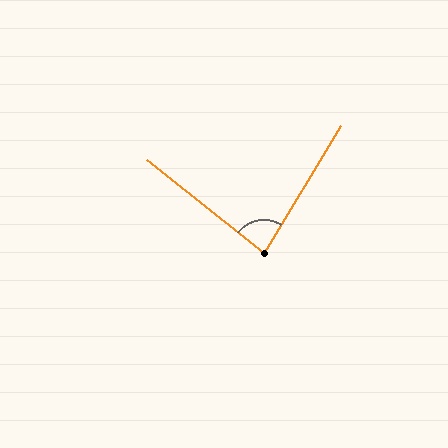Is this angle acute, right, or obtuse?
It is acute.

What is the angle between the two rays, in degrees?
Approximately 83 degrees.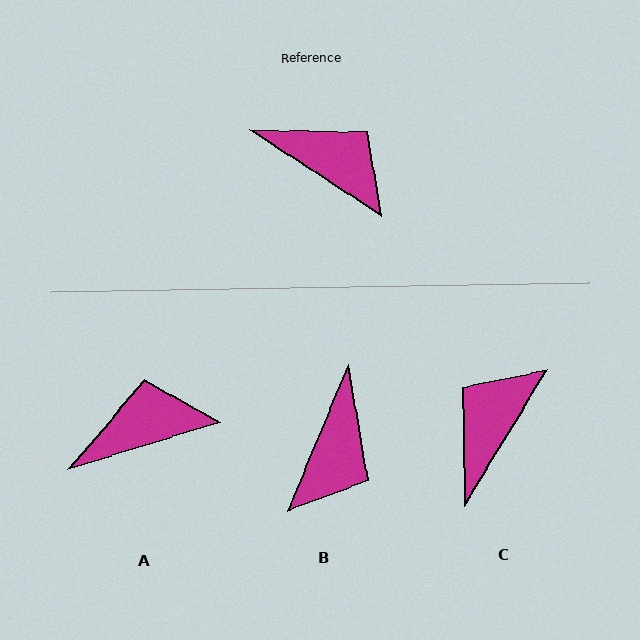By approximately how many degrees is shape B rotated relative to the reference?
Approximately 79 degrees clockwise.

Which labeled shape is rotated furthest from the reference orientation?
C, about 92 degrees away.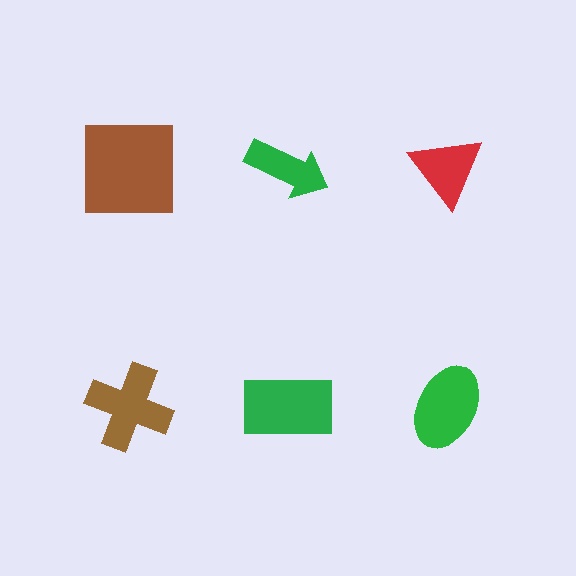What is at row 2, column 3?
A green ellipse.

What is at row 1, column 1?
A brown square.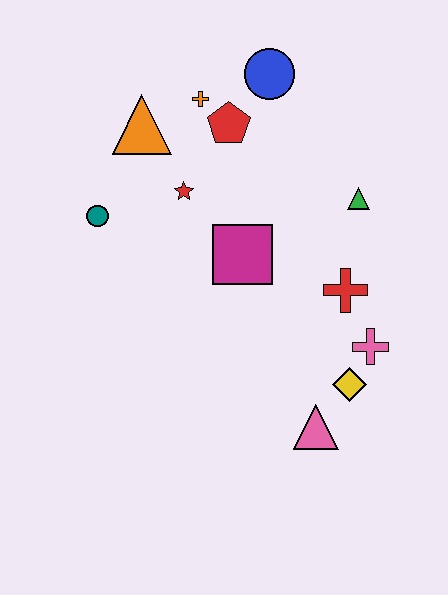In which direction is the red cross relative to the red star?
The red cross is to the right of the red star.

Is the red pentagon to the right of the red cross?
No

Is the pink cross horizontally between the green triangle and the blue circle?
No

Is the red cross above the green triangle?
No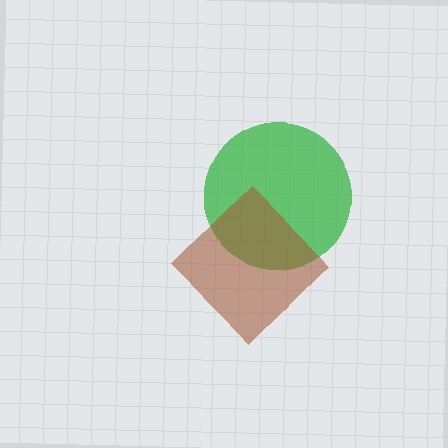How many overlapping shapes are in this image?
There are 2 overlapping shapes in the image.